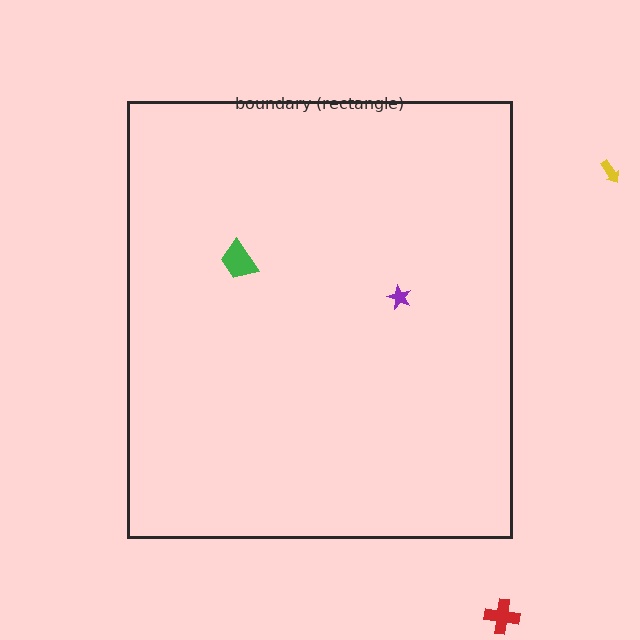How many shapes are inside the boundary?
2 inside, 2 outside.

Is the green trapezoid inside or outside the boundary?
Inside.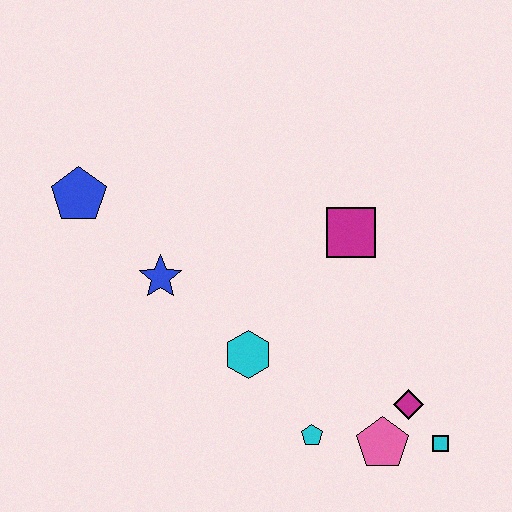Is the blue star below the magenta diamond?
No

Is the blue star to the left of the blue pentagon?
No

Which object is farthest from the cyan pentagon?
The blue pentagon is farthest from the cyan pentagon.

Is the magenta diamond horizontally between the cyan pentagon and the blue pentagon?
No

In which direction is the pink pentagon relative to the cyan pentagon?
The pink pentagon is to the right of the cyan pentagon.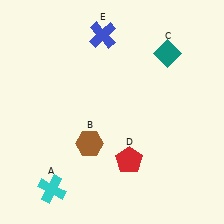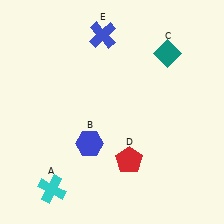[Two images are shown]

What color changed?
The hexagon (B) changed from brown in Image 1 to blue in Image 2.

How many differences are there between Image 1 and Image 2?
There is 1 difference between the two images.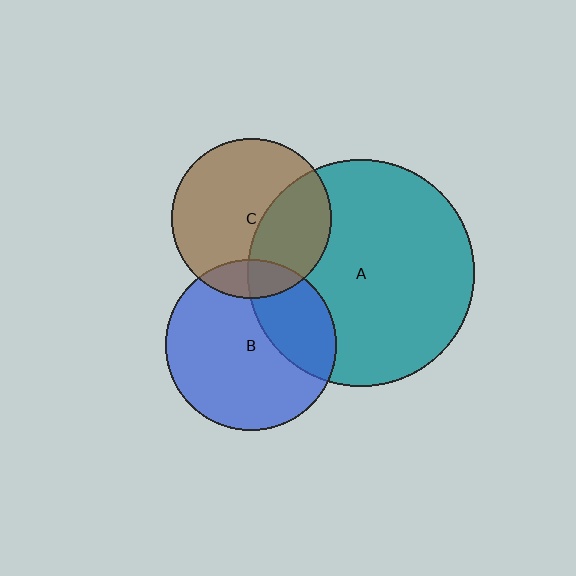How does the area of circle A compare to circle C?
Approximately 2.0 times.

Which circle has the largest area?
Circle A (teal).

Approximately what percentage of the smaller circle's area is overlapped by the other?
Approximately 15%.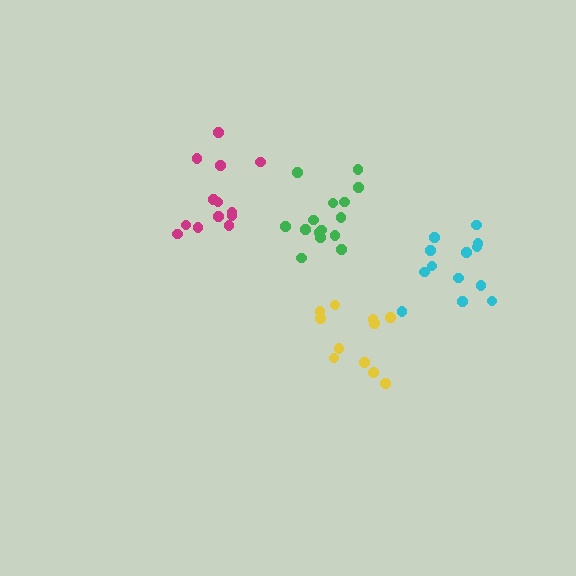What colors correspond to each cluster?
The clusters are colored: cyan, magenta, green, yellow.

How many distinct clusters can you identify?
There are 4 distinct clusters.